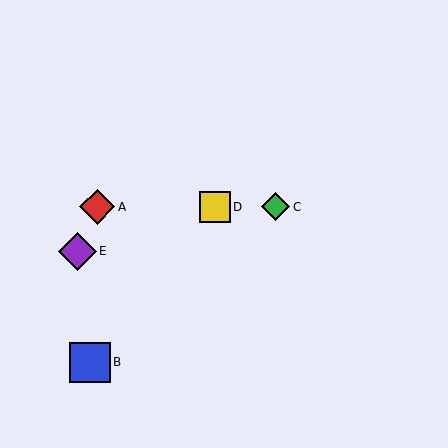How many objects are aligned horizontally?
3 objects (A, C, D) are aligned horizontally.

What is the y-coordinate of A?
Object A is at y≈207.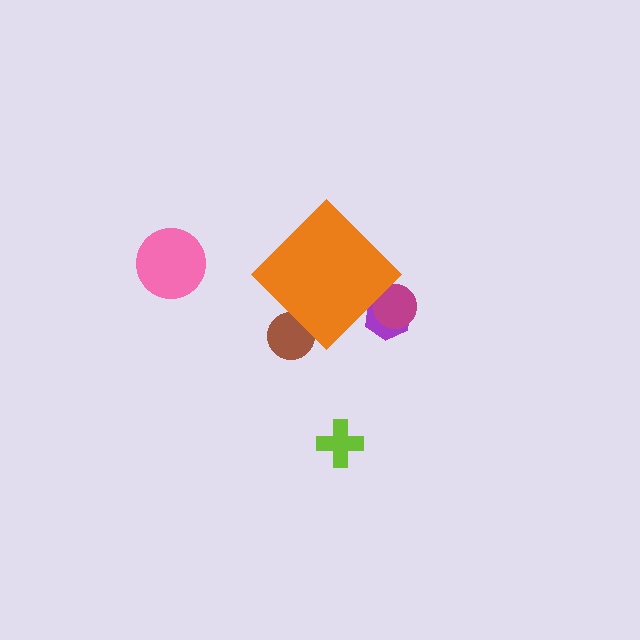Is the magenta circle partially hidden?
Yes, the magenta circle is partially hidden behind the orange diamond.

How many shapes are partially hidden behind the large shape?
3 shapes are partially hidden.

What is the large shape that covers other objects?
An orange diamond.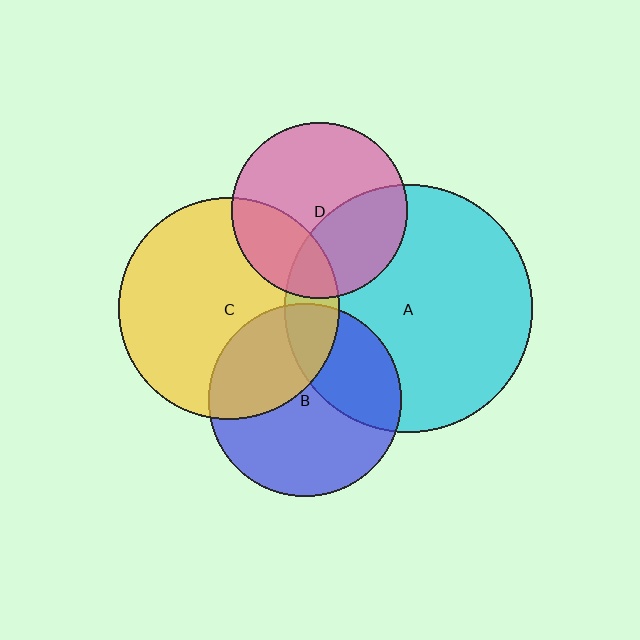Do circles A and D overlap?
Yes.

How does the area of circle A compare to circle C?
Approximately 1.3 times.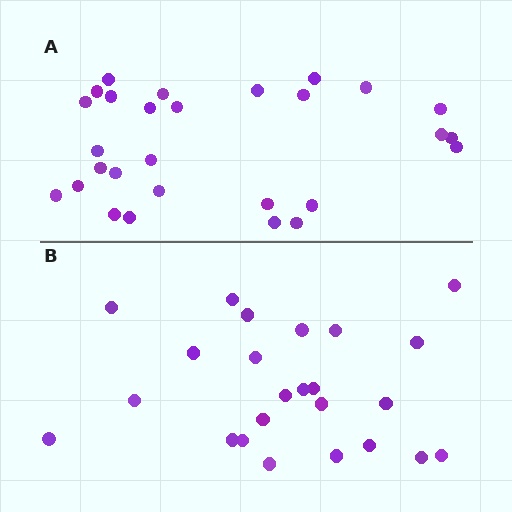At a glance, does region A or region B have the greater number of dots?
Region A (the top region) has more dots.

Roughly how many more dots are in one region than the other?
Region A has about 4 more dots than region B.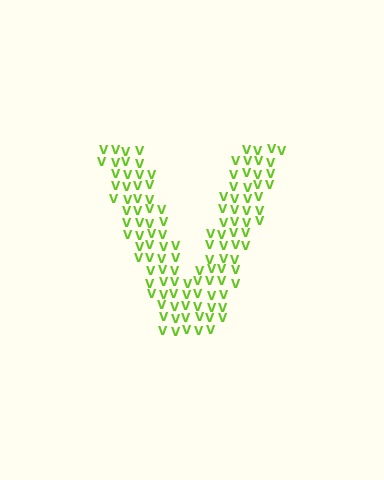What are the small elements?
The small elements are letter V's.